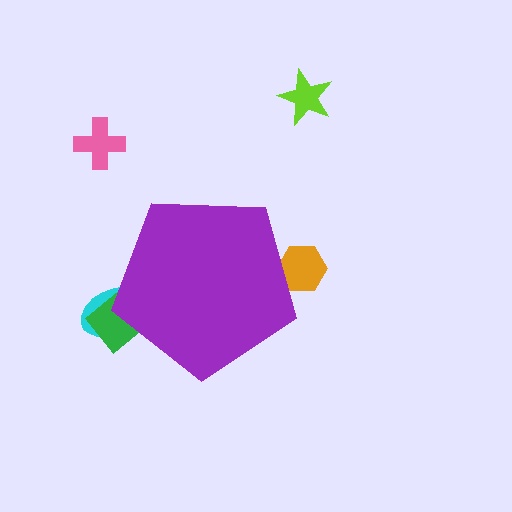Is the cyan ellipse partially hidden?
Yes, the cyan ellipse is partially hidden behind the purple pentagon.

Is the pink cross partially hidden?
No, the pink cross is fully visible.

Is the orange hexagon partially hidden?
Yes, the orange hexagon is partially hidden behind the purple pentagon.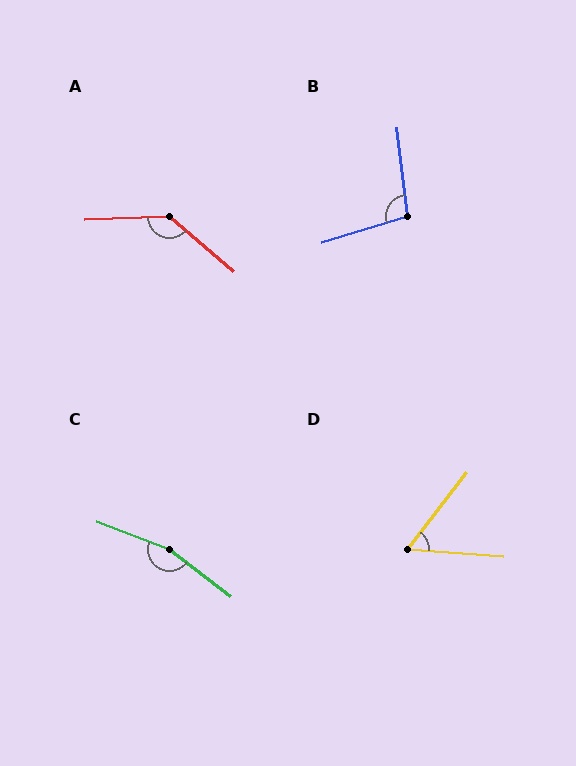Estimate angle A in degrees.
Approximately 137 degrees.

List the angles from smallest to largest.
D (57°), B (100°), A (137°), C (164°).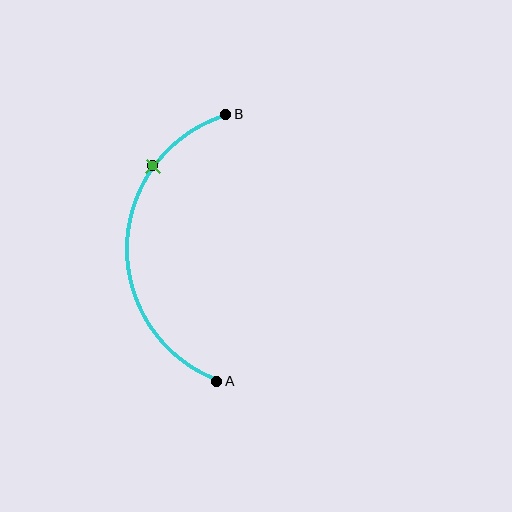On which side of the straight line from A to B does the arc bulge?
The arc bulges to the left of the straight line connecting A and B.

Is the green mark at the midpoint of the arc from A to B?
No. The green mark lies on the arc but is closer to endpoint B. The arc midpoint would be at the point on the curve equidistant along the arc from both A and B.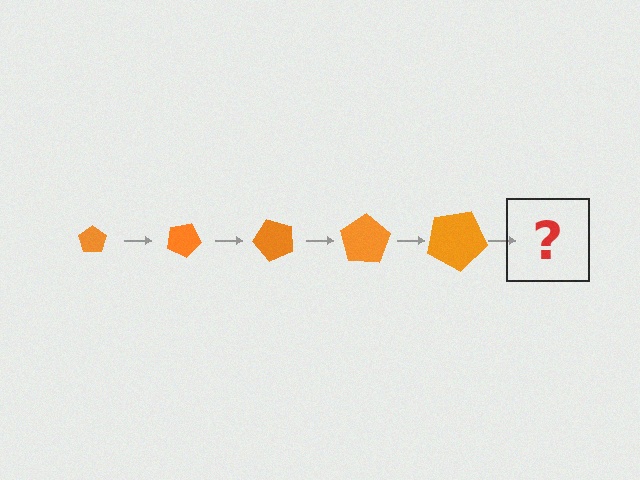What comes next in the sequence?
The next element should be a pentagon, larger than the previous one and rotated 125 degrees from the start.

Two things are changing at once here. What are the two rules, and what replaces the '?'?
The two rules are that the pentagon grows larger each step and it rotates 25 degrees each step. The '?' should be a pentagon, larger than the previous one and rotated 125 degrees from the start.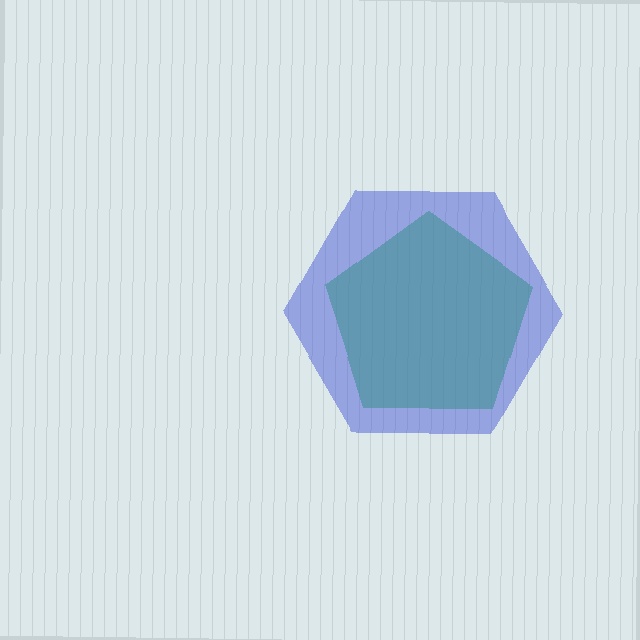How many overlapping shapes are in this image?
There are 2 overlapping shapes in the image.